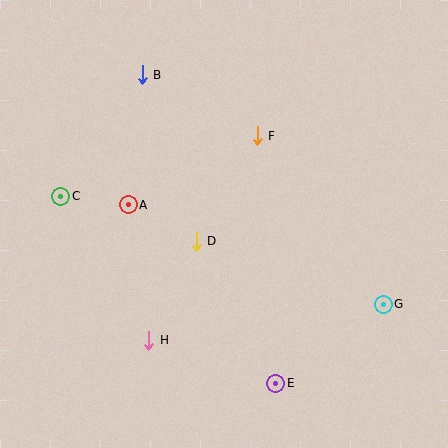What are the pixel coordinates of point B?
Point B is at (142, 75).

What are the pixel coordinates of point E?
Point E is at (276, 383).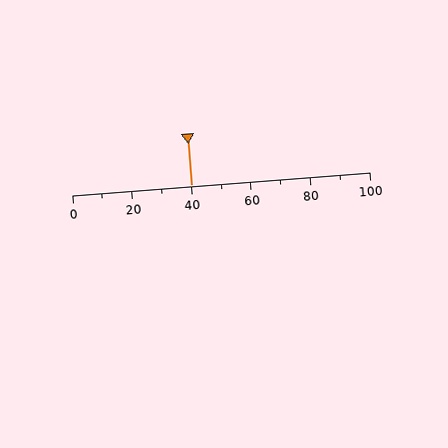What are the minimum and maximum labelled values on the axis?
The axis runs from 0 to 100.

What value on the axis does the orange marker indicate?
The marker indicates approximately 40.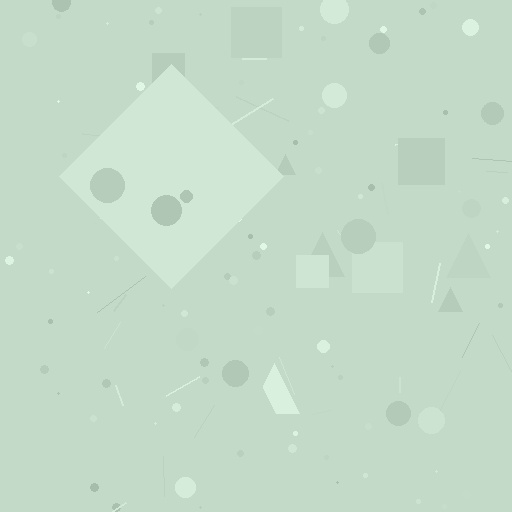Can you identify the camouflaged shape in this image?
The camouflaged shape is a diamond.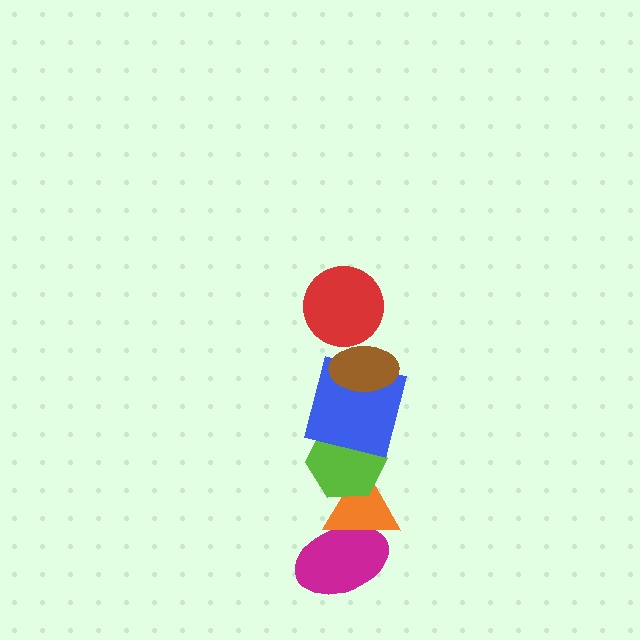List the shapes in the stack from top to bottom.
From top to bottom: the red circle, the brown ellipse, the blue square, the lime hexagon, the orange triangle, the magenta ellipse.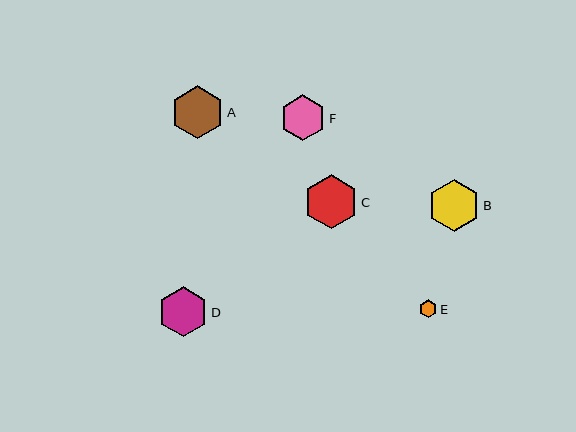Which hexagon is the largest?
Hexagon C is the largest with a size of approximately 54 pixels.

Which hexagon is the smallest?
Hexagon E is the smallest with a size of approximately 18 pixels.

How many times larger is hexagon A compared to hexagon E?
Hexagon A is approximately 2.9 times the size of hexagon E.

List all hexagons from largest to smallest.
From largest to smallest: C, A, B, D, F, E.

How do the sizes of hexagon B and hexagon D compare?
Hexagon B and hexagon D are approximately the same size.